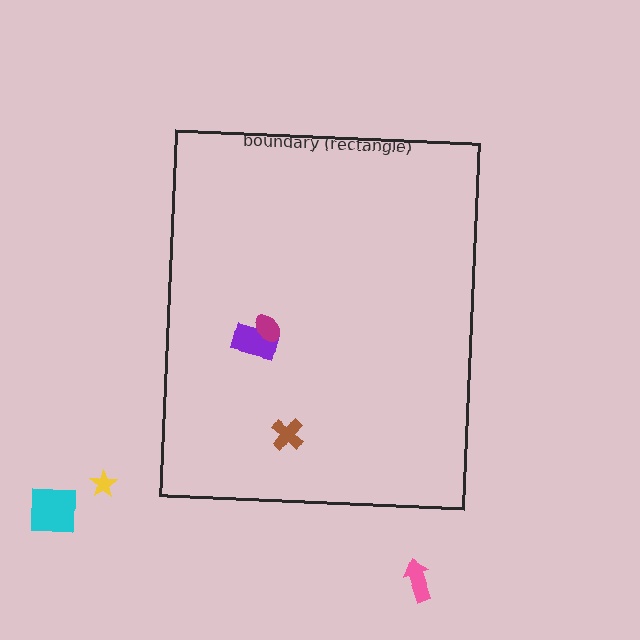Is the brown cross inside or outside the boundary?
Inside.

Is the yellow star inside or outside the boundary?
Outside.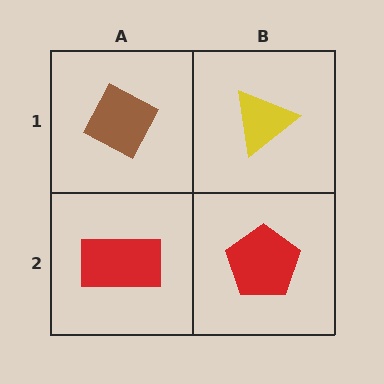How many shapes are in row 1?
2 shapes.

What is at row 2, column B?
A red pentagon.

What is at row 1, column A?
A brown diamond.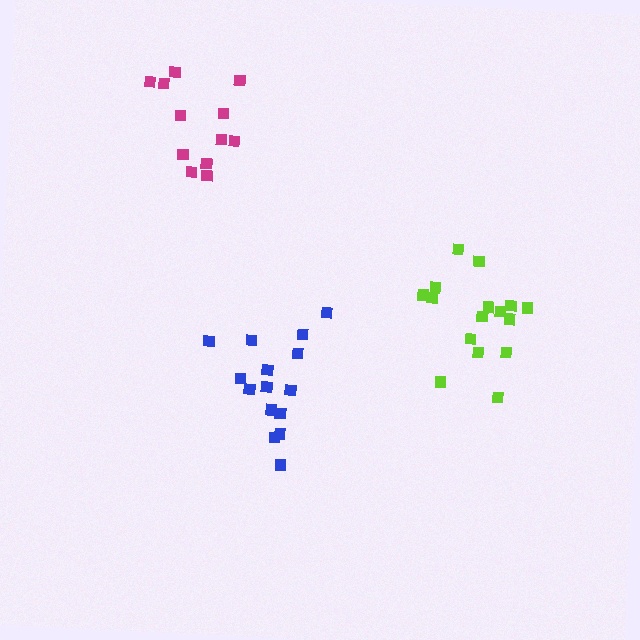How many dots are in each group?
Group 1: 16 dots, Group 2: 15 dots, Group 3: 12 dots (43 total).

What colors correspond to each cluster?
The clusters are colored: lime, blue, magenta.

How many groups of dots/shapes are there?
There are 3 groups.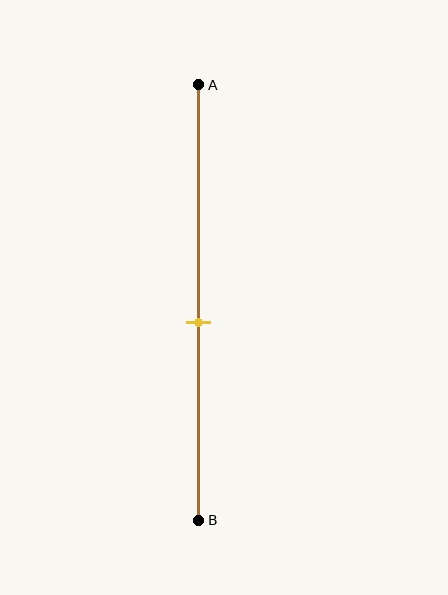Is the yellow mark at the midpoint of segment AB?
No, the mark is at about 55% from A, not at the 50% midpoint.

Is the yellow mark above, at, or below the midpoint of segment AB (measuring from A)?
The yellow mark is below the midpoint of segment AB.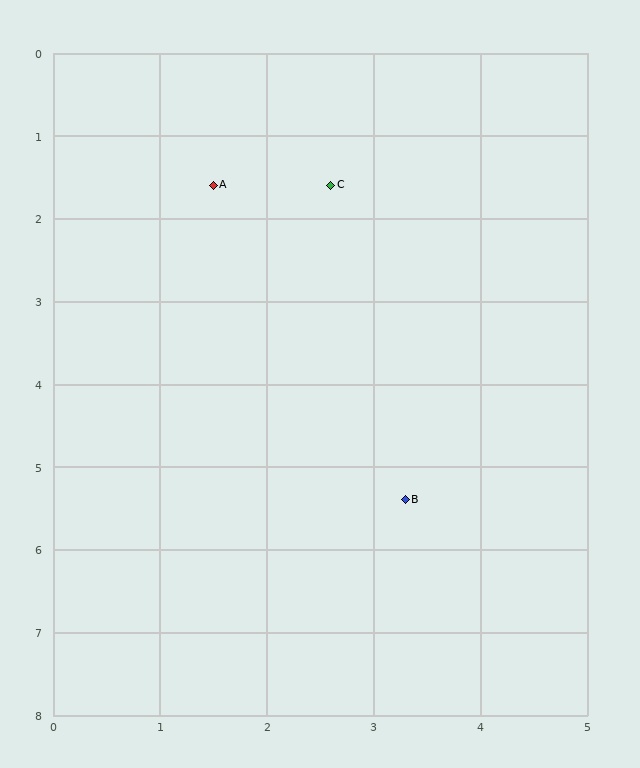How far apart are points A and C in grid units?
Points A and C are about 1.1 grid units apart.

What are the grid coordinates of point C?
Point C is at approximately (2.6, 1.6).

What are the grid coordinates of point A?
Point A is at approximately (1.5, 1.6).